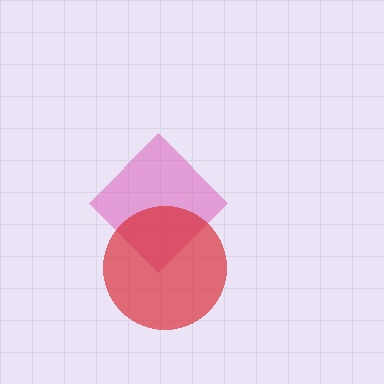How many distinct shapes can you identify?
There are 2 distinct shapes: a pink diamond, a red circle.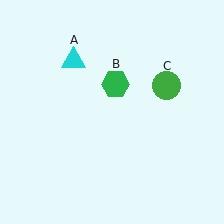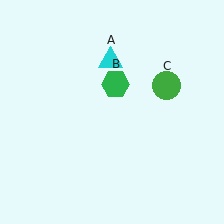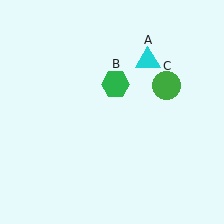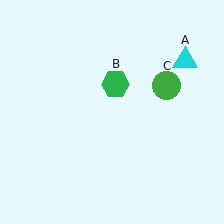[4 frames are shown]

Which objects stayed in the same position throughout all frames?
Green hexagon (object B) and green circle (object C) remained stationary.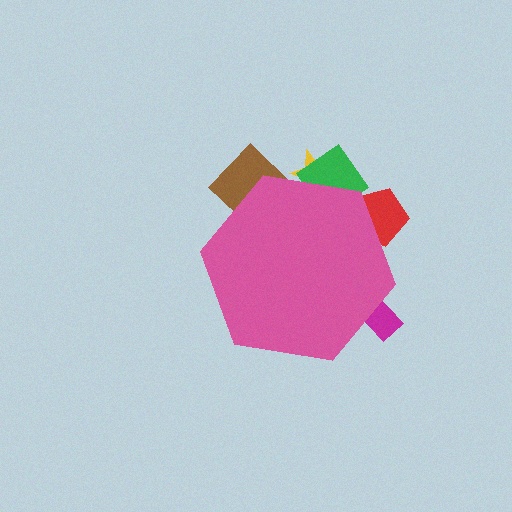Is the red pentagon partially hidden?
Yes, the red pentagon is partially hidden behind the pink hexagon.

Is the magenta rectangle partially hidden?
Yes, the magenta rectangle is partially hidden behind the pink hexagon.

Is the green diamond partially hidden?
Yes, the green diamond is partially hidden behind the pink hexagon.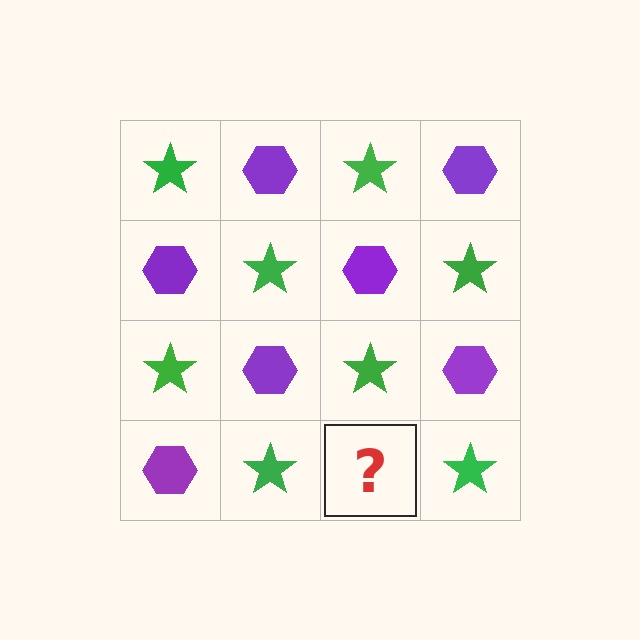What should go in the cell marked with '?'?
The missing cell should contain a purple hexagon.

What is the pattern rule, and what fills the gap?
The rule is that it alternates green star and purple hexagon in a checkerboard pattern. The gap should be filled with a purple hexagon.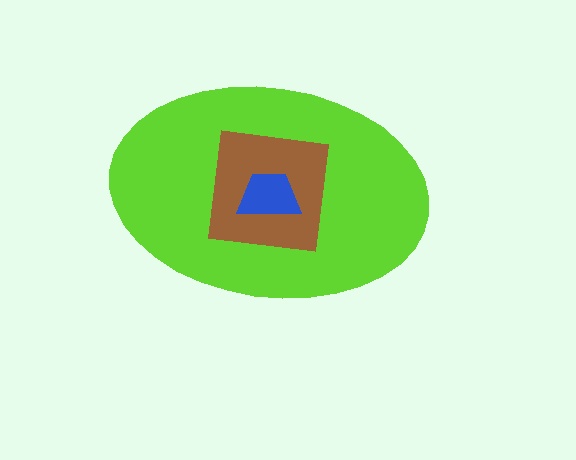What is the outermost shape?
The lime ellipse.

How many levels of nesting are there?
3.